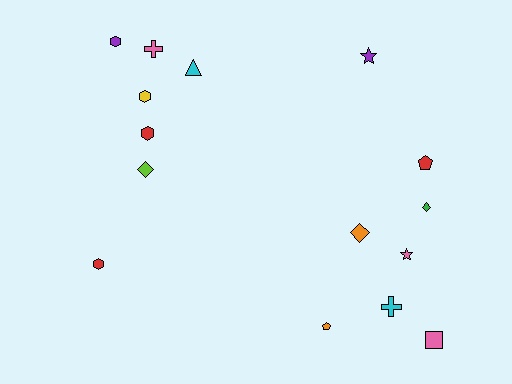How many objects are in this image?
There are 15 objects.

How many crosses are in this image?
There are 2 crosses.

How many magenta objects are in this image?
There are no magenta objects.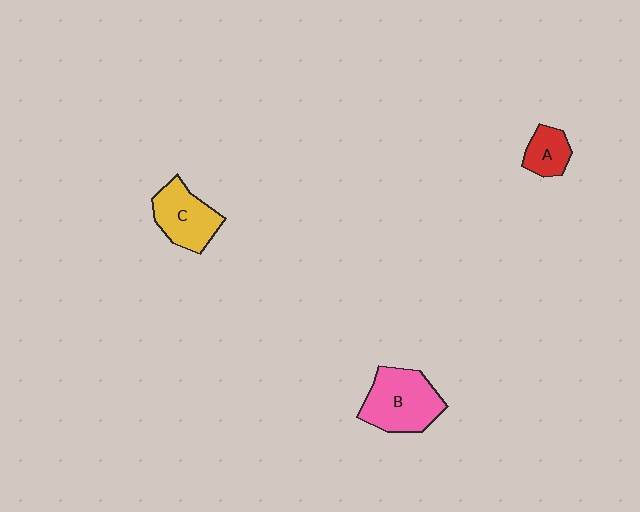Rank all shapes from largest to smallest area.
From largest to smallest: B (pink), C (yellow), A (red).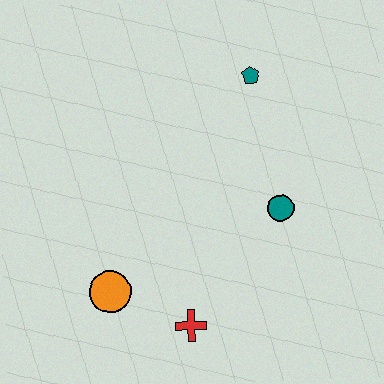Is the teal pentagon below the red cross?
No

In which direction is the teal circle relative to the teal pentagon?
The teal circle is below the teal pentagon.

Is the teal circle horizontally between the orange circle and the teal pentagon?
No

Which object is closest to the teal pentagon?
The teal circle is closest to the teal pentagon.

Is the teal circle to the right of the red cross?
Yes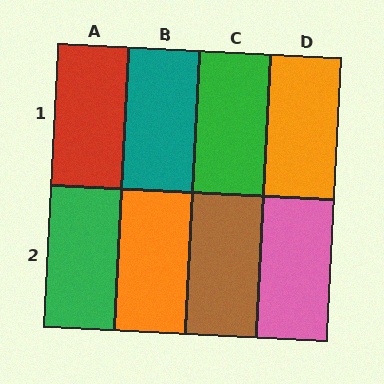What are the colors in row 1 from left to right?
Red, teal, green, orange.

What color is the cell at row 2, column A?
Green.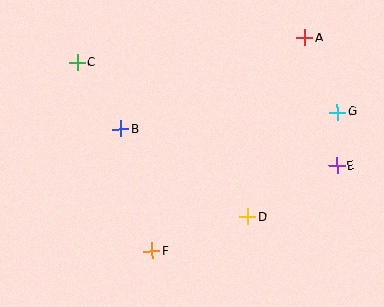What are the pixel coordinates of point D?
Point D is at (248, 217).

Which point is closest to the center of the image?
Point B at (121, 129) is closest to the center.